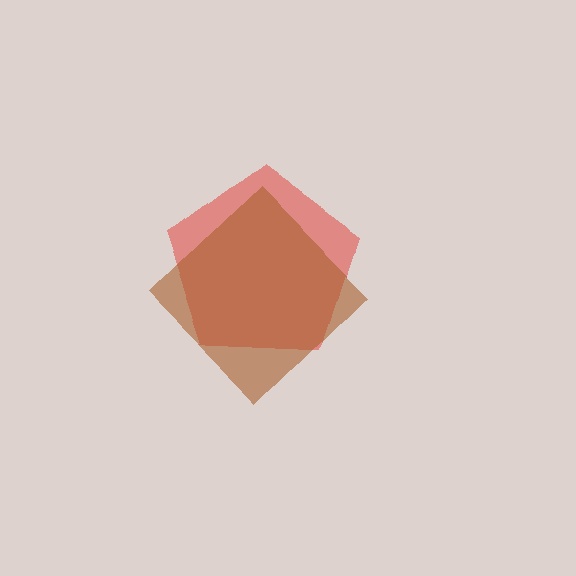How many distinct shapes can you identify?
There are 2 distinct shapes: a red pentagon, a brown diamond.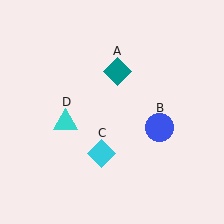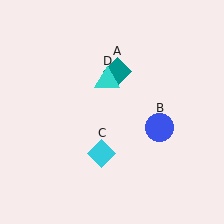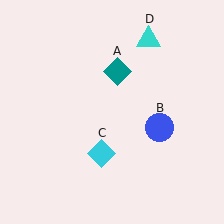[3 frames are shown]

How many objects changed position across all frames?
1 object changed position: cyan triangle (object D).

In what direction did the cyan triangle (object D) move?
The cyan triangle (object D) moved up and to the right.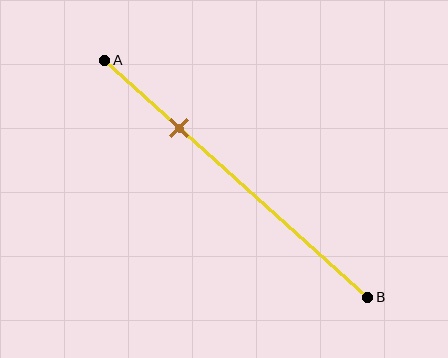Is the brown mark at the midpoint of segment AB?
No, the mark is at about 30% from A, not at the 50% midpoint.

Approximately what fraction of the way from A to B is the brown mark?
The brown mark is approximately 30% of the way from A to B.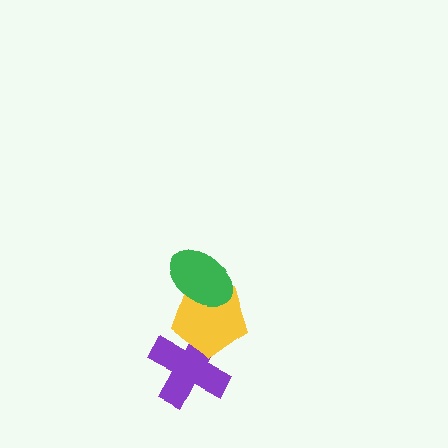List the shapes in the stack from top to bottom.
From top to bottom: the green ellipse, the yellow pentagon, the purple cross.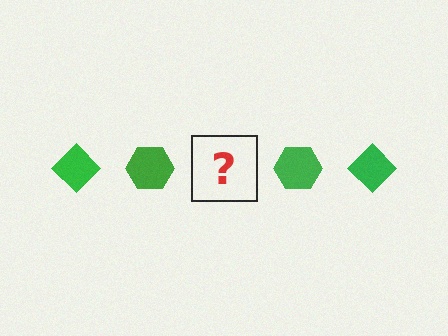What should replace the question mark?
The question mark should be replaced with a green diamond.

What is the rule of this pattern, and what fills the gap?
The rule is that the pattern cycles through diamond, hexagon shapes in green. The gap should be filled with a green diamond.